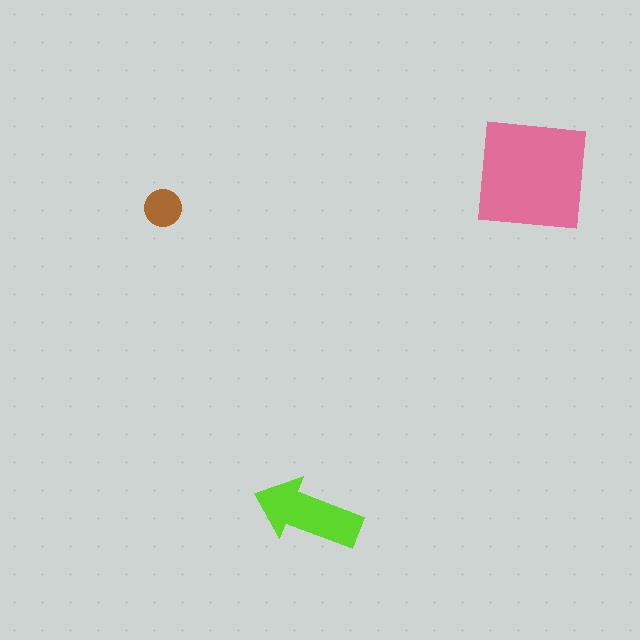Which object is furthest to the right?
The pink square is rightmost.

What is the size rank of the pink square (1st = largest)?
1st.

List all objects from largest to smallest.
The pink square, the lime arrow, the brown circle.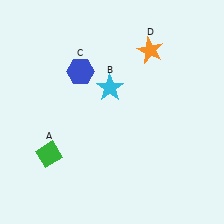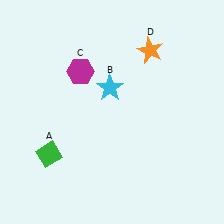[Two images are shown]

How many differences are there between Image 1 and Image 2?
There is 1 difference between the two images.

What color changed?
The hexagon (C) changed from blue in Image 1 to magenta in Image 2.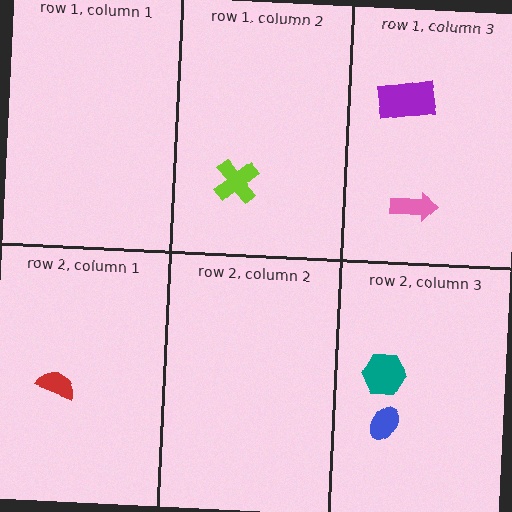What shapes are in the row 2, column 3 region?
The blue ellipse, the teal hexagon.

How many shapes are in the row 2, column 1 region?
1.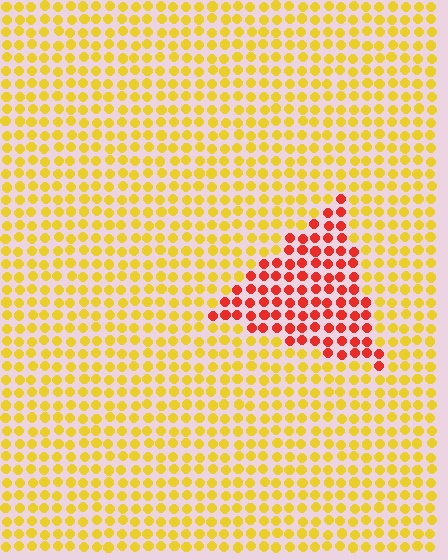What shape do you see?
I see a triangle.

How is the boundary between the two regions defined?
The boundary is defined purely by a slight shift in hue (about 50 degrees). Spacing, size, and orientation are identical on both sides.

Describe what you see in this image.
The image is filled with small yellow elements in a uniform arrangement. A triangle-shaped region is visible where the elements are tinted to a slightly different hue, forming a subtle color boundary.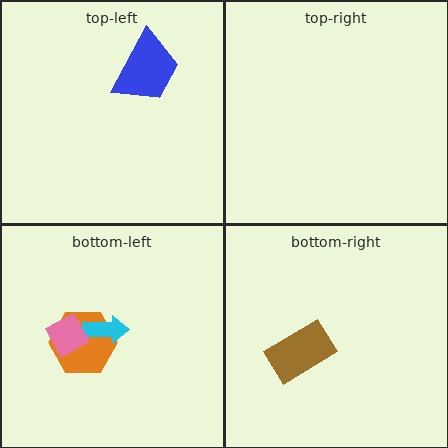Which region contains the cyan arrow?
The bottom-left region.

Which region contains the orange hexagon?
The bottom-left region.